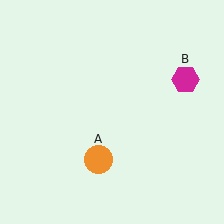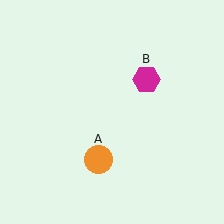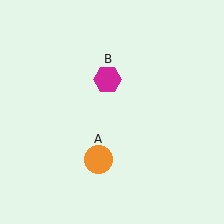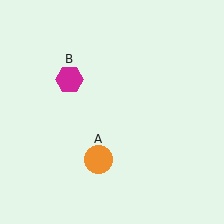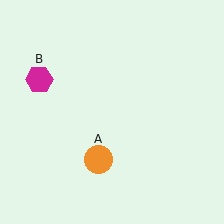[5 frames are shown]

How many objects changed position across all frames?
1 object changed position: magenta hexagon (object B).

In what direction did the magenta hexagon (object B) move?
The magenta hexagon (object B) moved left.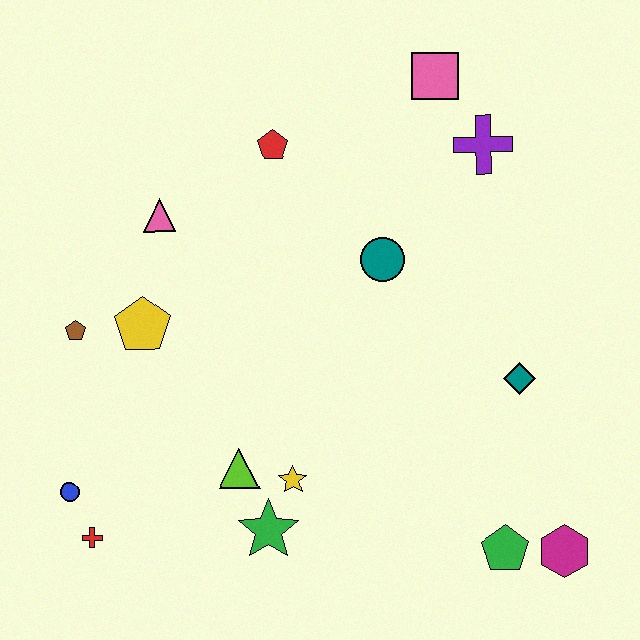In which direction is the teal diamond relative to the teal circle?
The teal diamond is to the right of the teal circle.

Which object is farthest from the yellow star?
The pink square is farthest from the yellow star.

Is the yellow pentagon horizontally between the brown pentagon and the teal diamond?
Yes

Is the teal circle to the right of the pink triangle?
Yes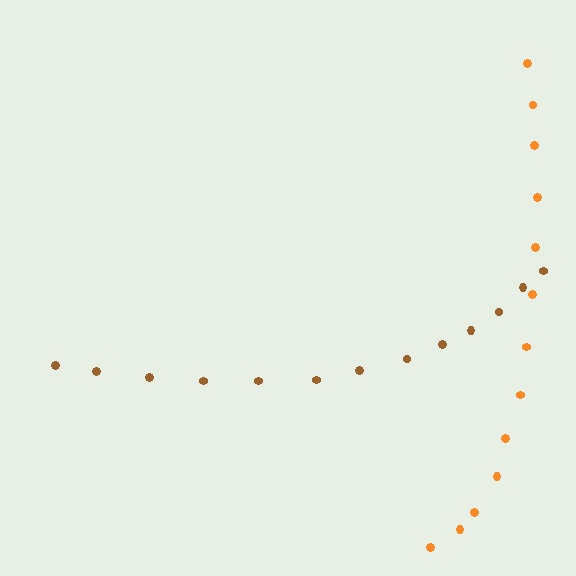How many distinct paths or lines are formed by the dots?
There are 2 distinct paths.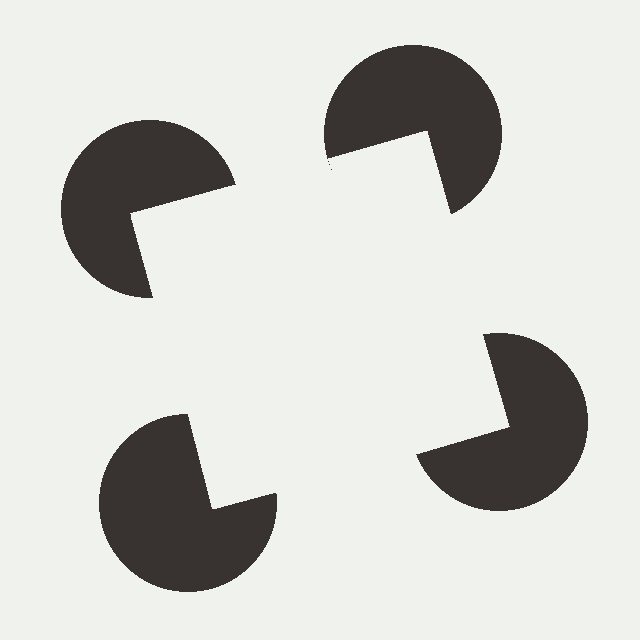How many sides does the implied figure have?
4 sides.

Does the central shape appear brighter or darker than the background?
It typically appears slightly brighter than the background, even though no actual brightness change is drawn.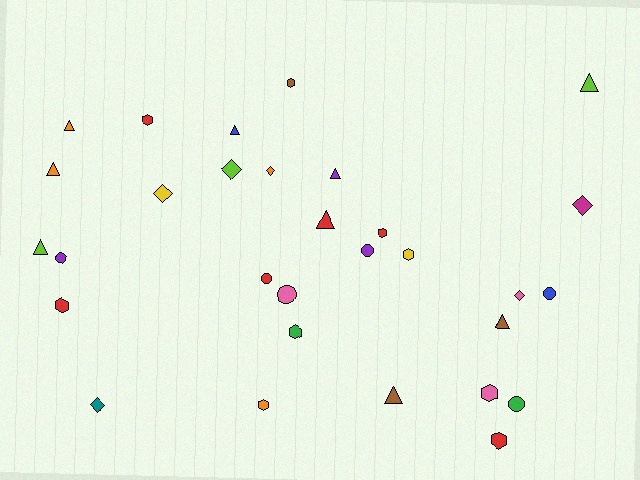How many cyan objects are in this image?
There are no cyan objects.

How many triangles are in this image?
There are 9 triangles.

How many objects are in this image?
There are 30 objects.